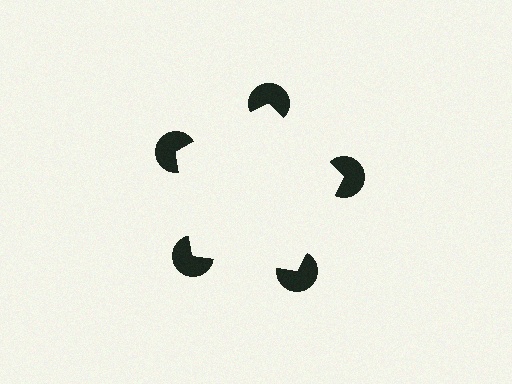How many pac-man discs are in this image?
There are 5 — one at each vertex of the illusory pentagon.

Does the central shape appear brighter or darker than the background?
It typically appears slightly brighter than the background, even though no actual brightness change is drawn.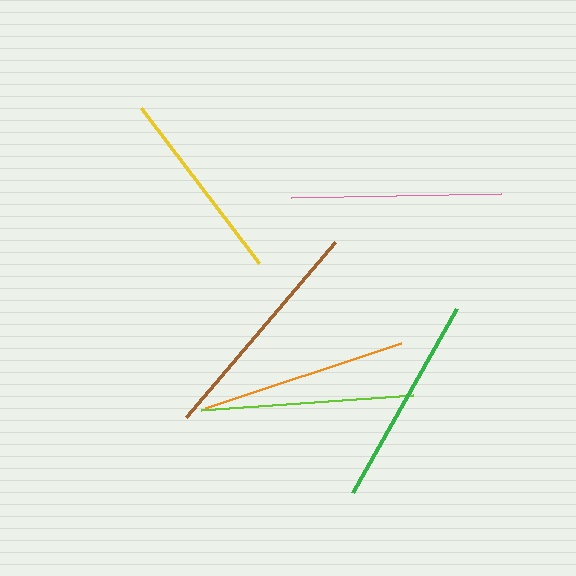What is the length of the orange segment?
The orange segment is approximately 206 pixels long.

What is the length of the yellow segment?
The yellow segment is approximately 194 pixels long.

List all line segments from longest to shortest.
From longest to shortest: brown, lime, green, pink, orange, yellow.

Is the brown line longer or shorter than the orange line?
The brown line is longer than the orange line.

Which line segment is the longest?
The brown line is the longest at approximately 230 pixels.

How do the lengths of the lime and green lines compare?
The lime and green lines are approximately the same length.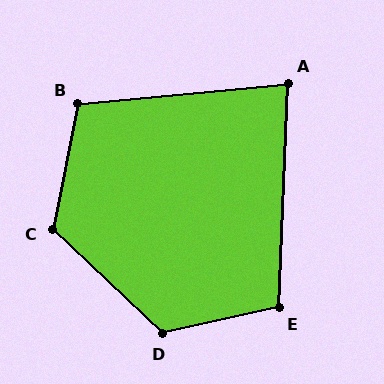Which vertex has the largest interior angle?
D, at approximately 124 degrees.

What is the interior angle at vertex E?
Approximately 105 degrees (obtuse).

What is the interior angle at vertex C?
Approximately 122 degrees (obtuse).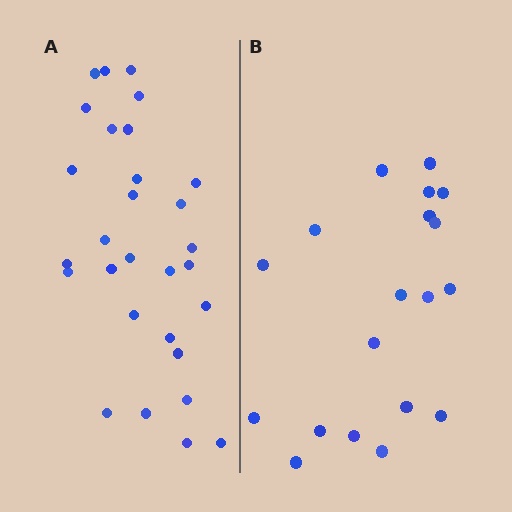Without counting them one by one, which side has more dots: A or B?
Region A (the left region) has more dots.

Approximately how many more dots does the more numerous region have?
Region A has roughly 10 or so more dots than region B.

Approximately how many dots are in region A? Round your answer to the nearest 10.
About 30 dots. (The exact count is 29, which rounds to 30.)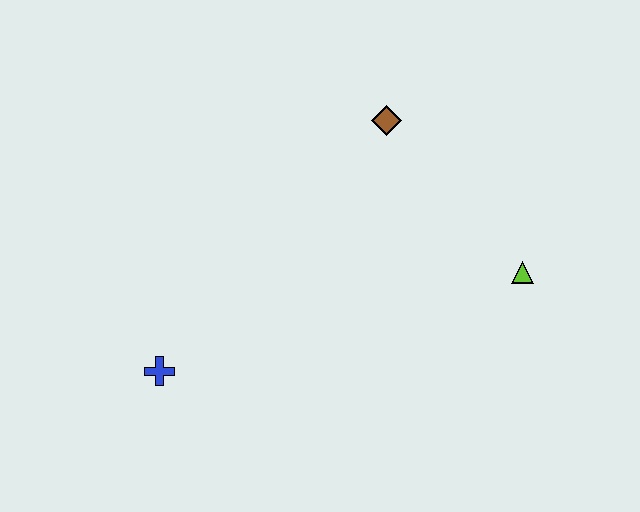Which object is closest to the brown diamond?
The lime triangle is closest to the brown diamond.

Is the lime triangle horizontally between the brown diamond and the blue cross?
No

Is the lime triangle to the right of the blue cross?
Yes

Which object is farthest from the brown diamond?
The blue cross is farthest from the brown diamond.